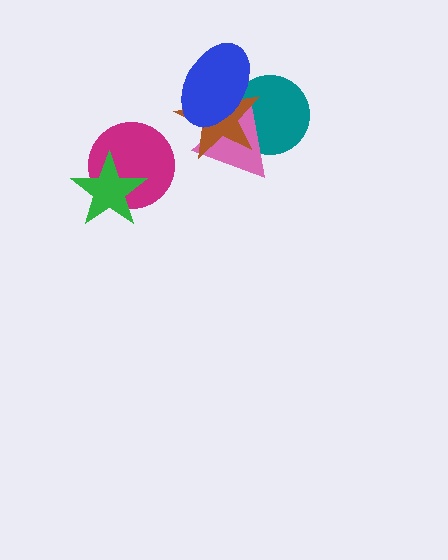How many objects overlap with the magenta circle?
1 object overlaps with the magenta circle.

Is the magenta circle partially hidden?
Yes, it is partially covered by another shape.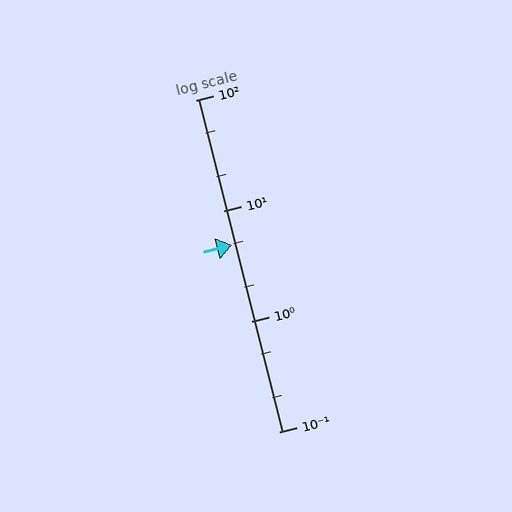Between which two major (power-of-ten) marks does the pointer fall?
The pointer is between 1 and 10.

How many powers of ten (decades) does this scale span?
The scale spans 3 decades, from 0.1 to 100.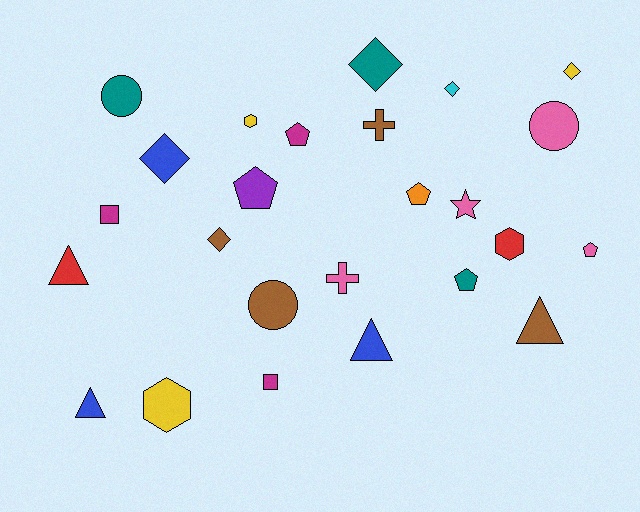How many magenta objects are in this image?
There are 3 magenta objects.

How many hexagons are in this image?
There are 3 hexagons.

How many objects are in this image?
There are 25 objects.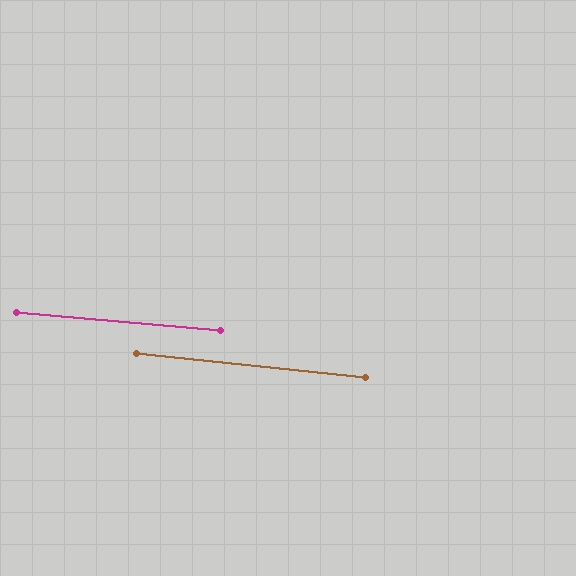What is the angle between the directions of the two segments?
Approximately 1 degree.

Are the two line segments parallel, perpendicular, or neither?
Parallel — their directions differ by only 0.9°.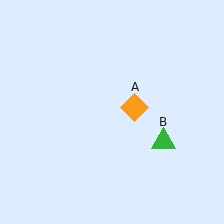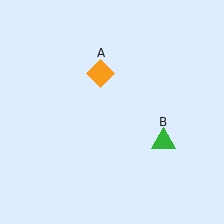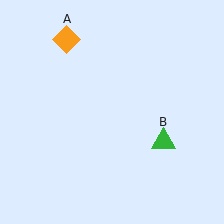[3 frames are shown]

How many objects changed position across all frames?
1 object changed position: orange diamond (object A).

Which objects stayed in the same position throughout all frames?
Green triangle (object B) remained stationary.